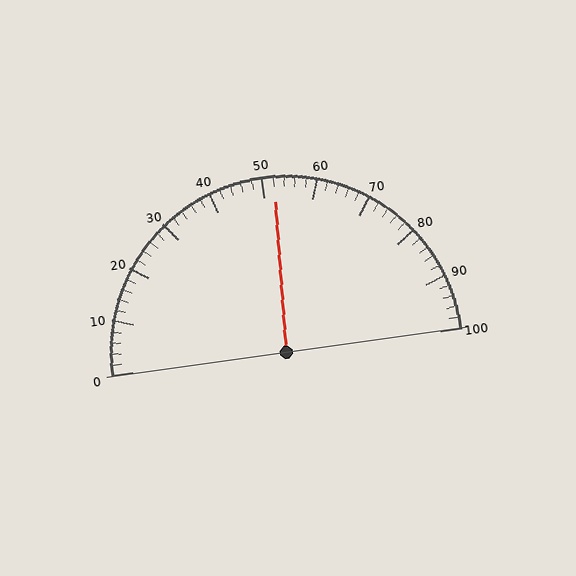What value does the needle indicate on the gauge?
The needle indicates approximately 52.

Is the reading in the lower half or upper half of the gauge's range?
The reading is in the upper half of the range (0 to 100).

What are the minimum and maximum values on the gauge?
The gauge ranges from 0 to 100.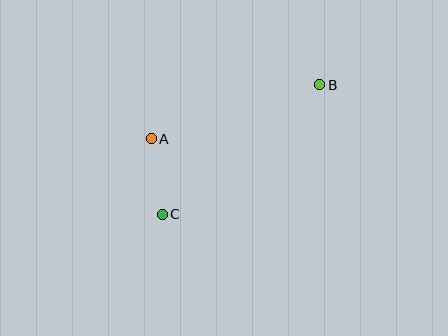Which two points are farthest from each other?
Points B and C are farthest from each other.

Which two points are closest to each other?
Points A and C are closest to each other.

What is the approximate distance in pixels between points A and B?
The distance between A and B is approximately 177 pixels.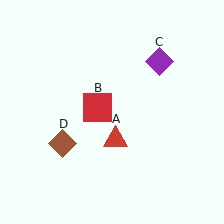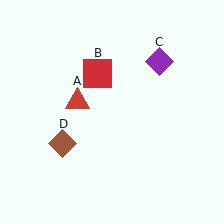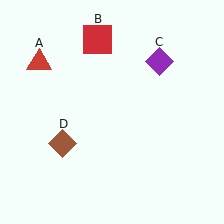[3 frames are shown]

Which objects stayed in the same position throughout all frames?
Purple diamond (object C) and brown diamond (object D) remained stationary.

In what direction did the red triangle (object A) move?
The red triangle (object A) moved up and to the left.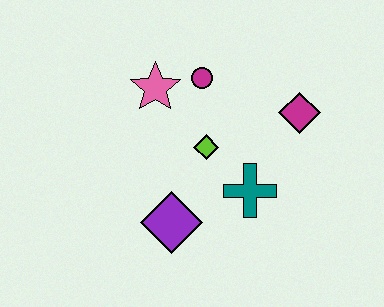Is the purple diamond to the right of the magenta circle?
No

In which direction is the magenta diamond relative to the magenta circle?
The magenta diamond is to the right of the magenta circle.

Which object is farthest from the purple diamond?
The magenta diamond is farthest from the purple diamond.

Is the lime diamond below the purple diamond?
No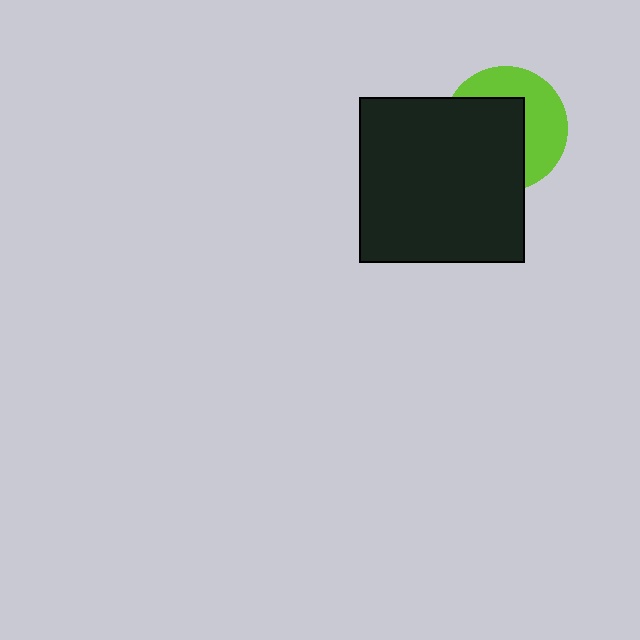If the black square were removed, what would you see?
You would see the complete lime circle.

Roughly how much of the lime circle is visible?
A small part of it is visible (roughly 45%).